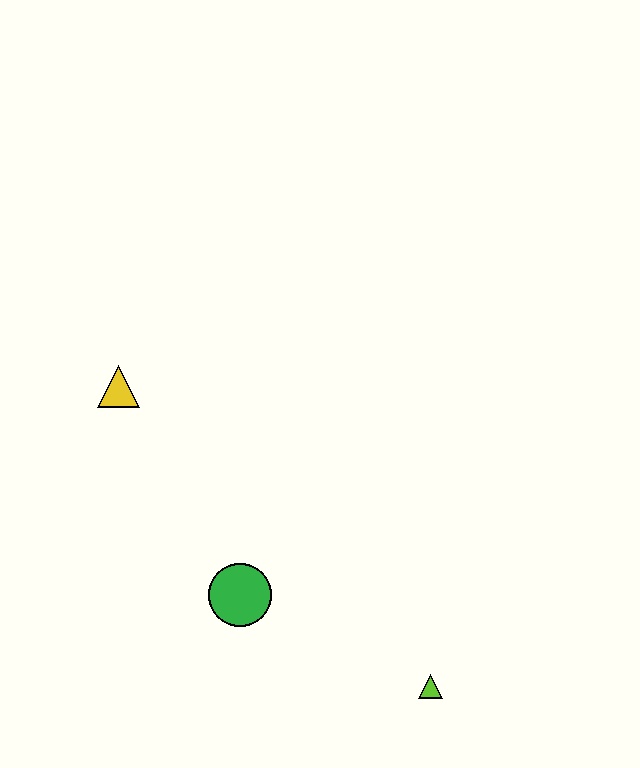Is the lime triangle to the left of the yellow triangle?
No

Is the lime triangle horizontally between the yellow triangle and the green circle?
No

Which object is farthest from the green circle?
The yellow triangle is farthest from the green circle.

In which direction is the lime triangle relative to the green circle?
The lime triangle is to the right of the green circle.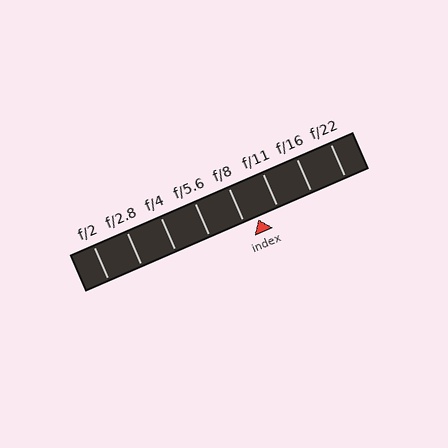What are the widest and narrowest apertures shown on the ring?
The widest aperture shown is f/2 and the narrowest is f/22.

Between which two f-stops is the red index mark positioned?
The index mark is between f/8 and f/11.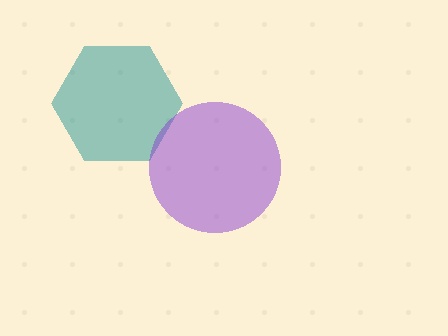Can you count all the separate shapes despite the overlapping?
Yes, there are 2 separate shapes.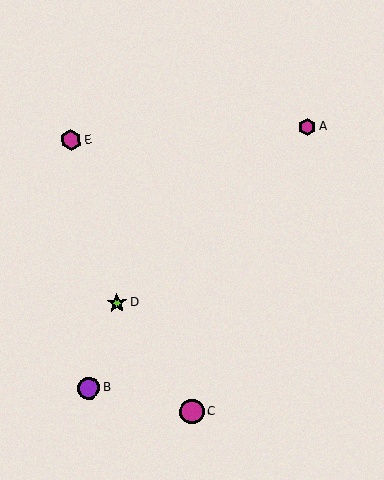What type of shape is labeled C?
Shape C is a magenta circle.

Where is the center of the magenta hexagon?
The center of the magenta hexagon is at (307, 127).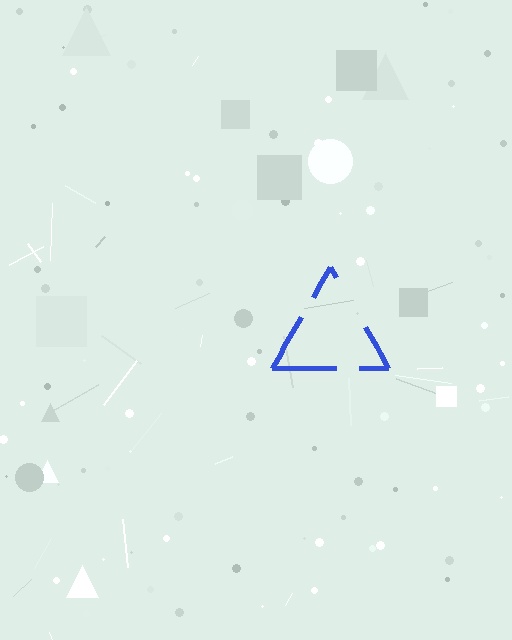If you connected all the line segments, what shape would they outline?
They would outline a triangle.